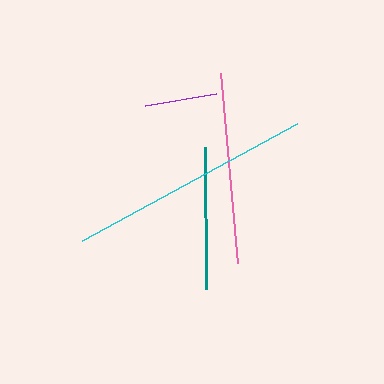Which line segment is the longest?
The cyan line is the longest at approximately 245 pixels.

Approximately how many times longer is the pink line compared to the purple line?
The pink line is approximately 2.6 times the length of the purple line.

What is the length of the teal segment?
The teal segment is approximately 142 pixels long.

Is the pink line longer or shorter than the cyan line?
The cyan line is longer than the pink line.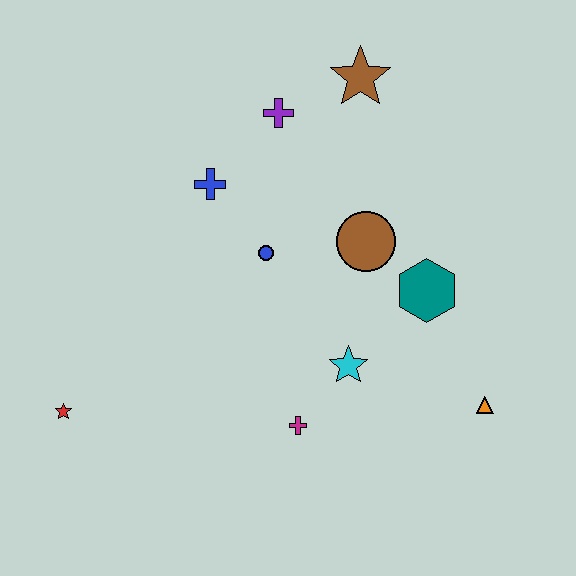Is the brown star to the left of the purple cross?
No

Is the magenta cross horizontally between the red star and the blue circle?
No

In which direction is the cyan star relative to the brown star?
The cyan star is below the brown star.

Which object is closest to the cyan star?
The magenta cross is closest to the cyan star.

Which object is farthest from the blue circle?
The orange triangle is farthest from the blue circle.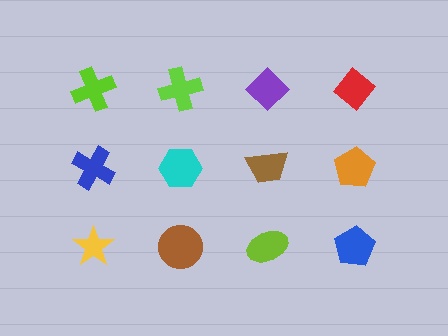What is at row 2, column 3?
A brown trapezoid.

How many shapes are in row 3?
4 shapes.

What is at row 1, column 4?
A red diamond.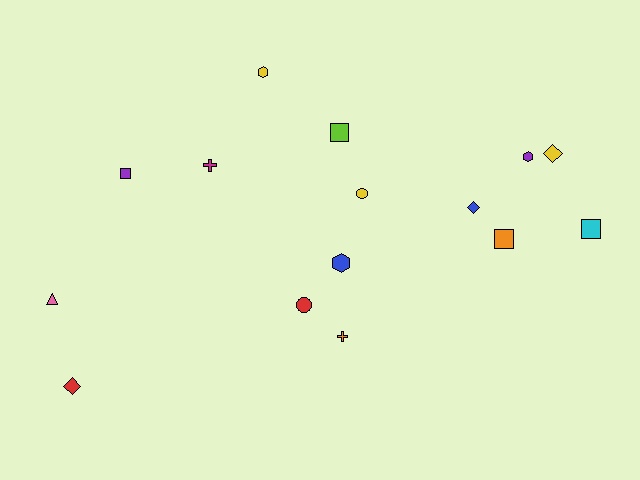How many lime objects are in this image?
There is 1 lime object.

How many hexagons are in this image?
There are 3 hexagons.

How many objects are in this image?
There are 15 objects.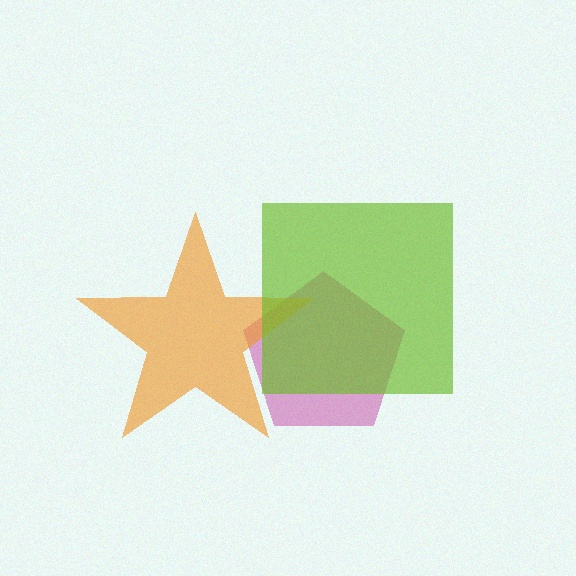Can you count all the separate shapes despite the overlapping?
Yes, there are 3 separate shapes.